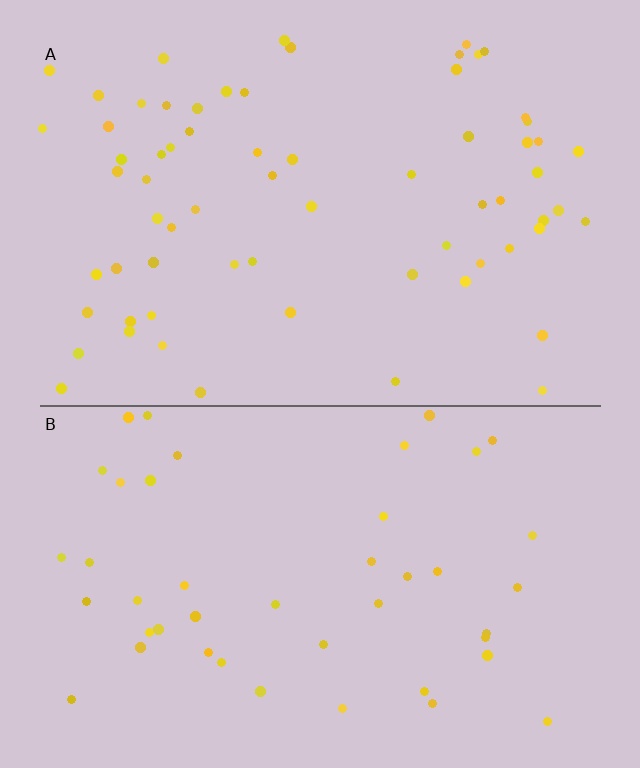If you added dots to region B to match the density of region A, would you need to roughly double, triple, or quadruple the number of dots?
Approximately double.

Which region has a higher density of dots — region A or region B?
A (the top).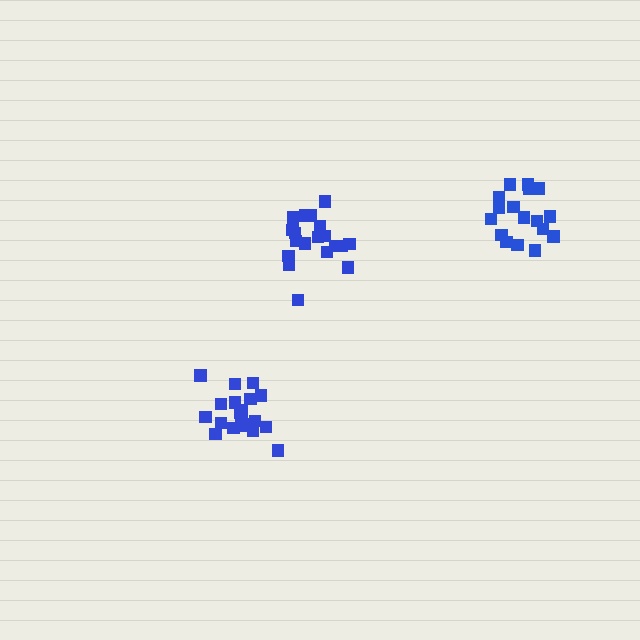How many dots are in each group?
Group 1: 20 dots, Group 2: 19 dots, Group 3: 18 dots (57 total).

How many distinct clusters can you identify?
There are 3 distinct clusters.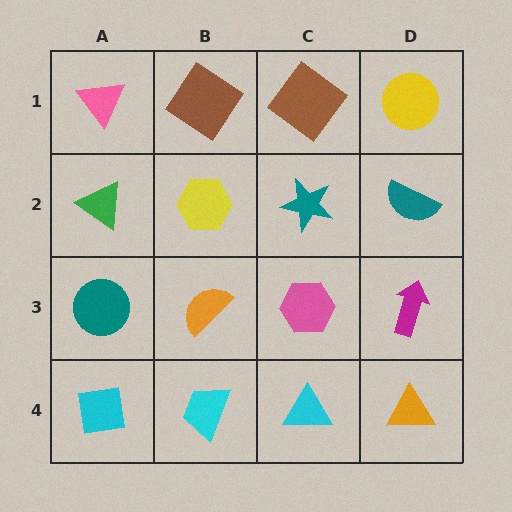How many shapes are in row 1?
4 shapes.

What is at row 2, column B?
A yellow hexagon.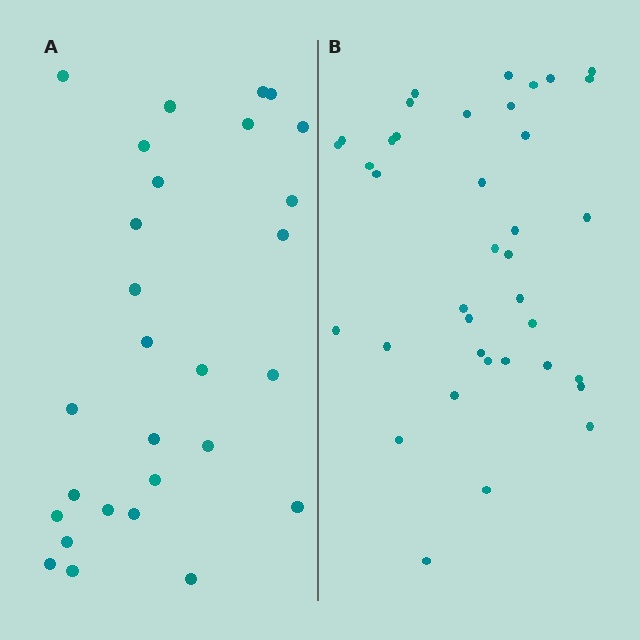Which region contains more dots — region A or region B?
Region B (the right region) has more dots.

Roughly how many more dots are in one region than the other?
Region B has roughly 10 or so more dots than region A.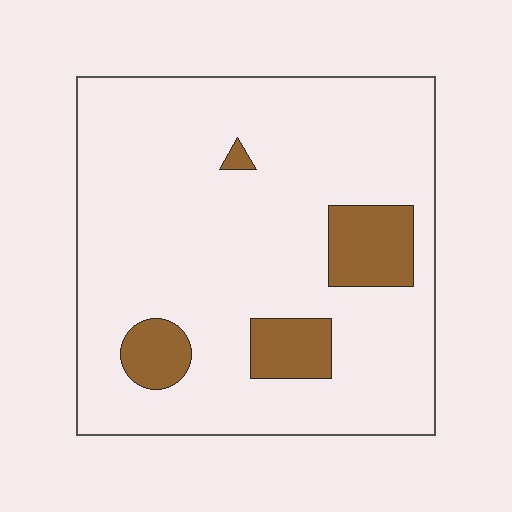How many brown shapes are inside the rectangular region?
4.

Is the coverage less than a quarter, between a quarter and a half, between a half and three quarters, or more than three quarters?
Less than a quarter.